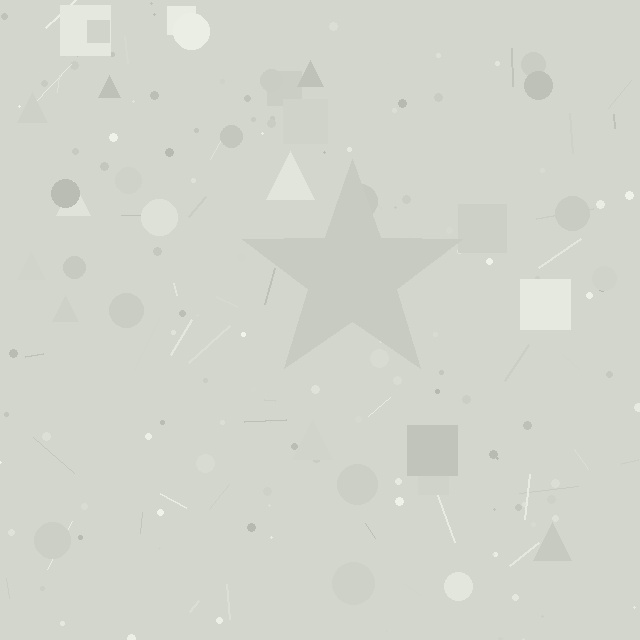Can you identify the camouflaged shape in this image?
The camouflaged shape is a star.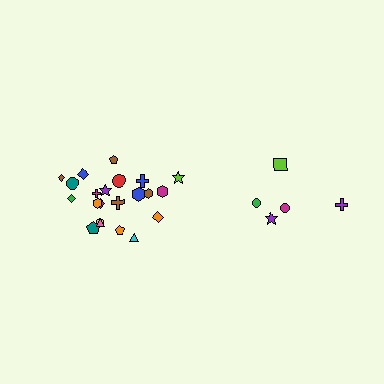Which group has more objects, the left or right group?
The left group.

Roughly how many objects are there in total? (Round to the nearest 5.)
Roughly 25 objects in total.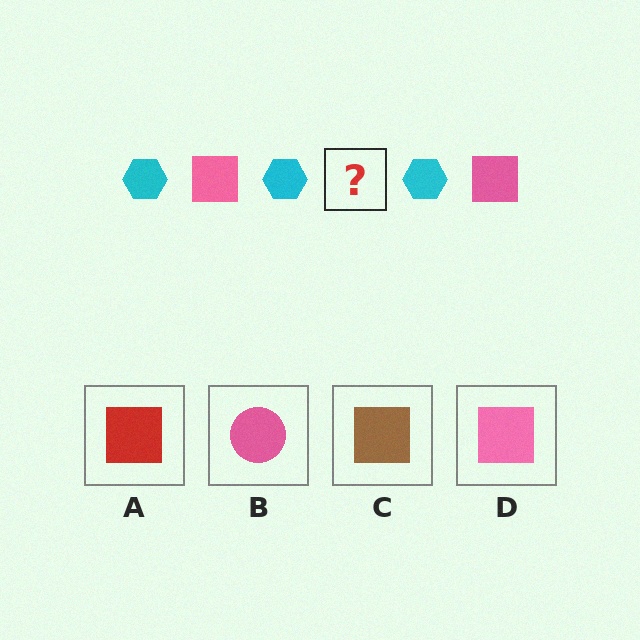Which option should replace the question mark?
Option D.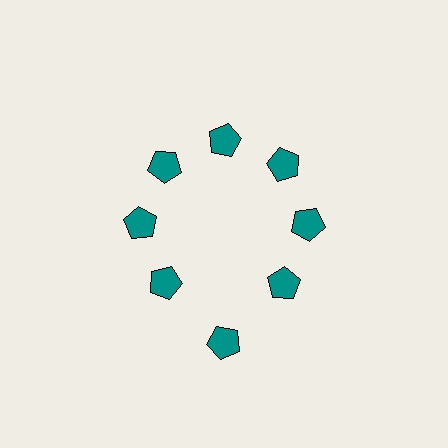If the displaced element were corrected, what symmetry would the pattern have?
It would have 8-fold rotational symmetry — the pattern would map onto itself every 45 degrees.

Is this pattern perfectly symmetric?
No. The 8 teal pentagons are arranged in a ring, but one element near the 6 o'clock position is pushed outward from the center, breaking the 8-fold rotational symmetry.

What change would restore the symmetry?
The symmetry would be restored by moving it inward, back onto the ring so that all 8 pentagons sit at equal angles and equal distance from the center.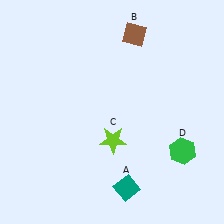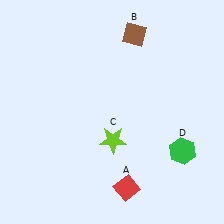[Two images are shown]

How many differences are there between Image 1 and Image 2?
There is 1 difference between the two images.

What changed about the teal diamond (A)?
In Image 1, A is teal. In Image 2, it changed to red.